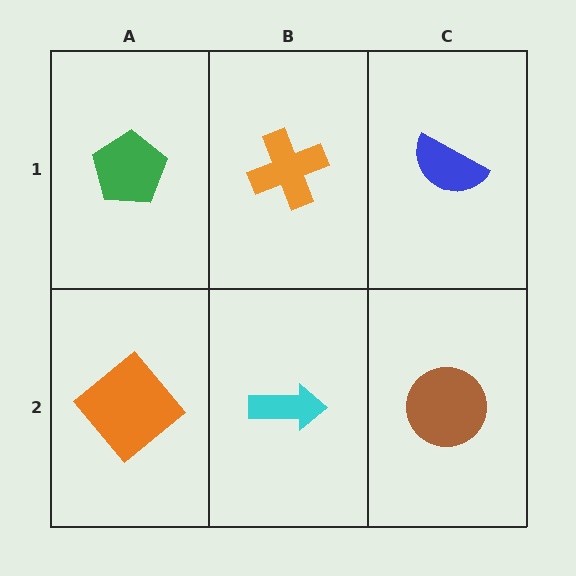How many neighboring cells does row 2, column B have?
3.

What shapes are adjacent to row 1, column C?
A brown circle (row 2, column C), an orange cross (row 1, column B).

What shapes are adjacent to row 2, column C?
A blue semicircle (row 1, column C), a cyan arrow (row 2, column B).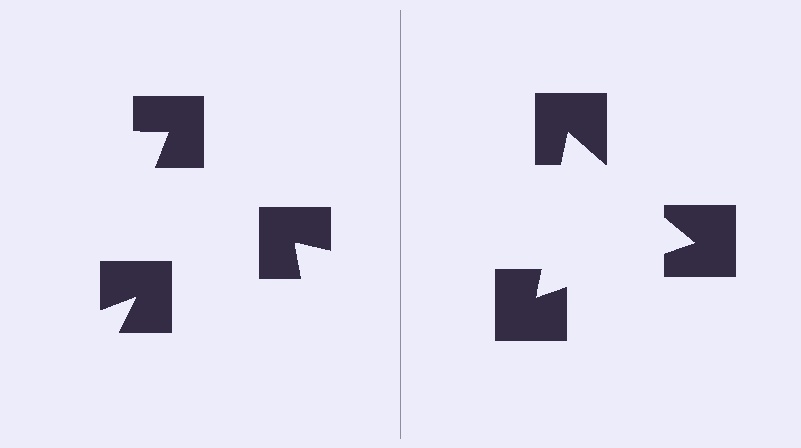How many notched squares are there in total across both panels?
6 — 3 on each side.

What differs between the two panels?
The notched squares are positioned identically on both sides; only the wedge orientations differ. On the right they align to a triangle; on the left they are misaligned.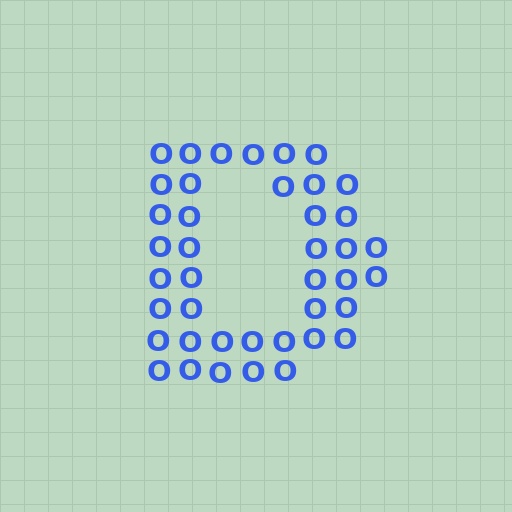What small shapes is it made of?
It is made of small letter O's.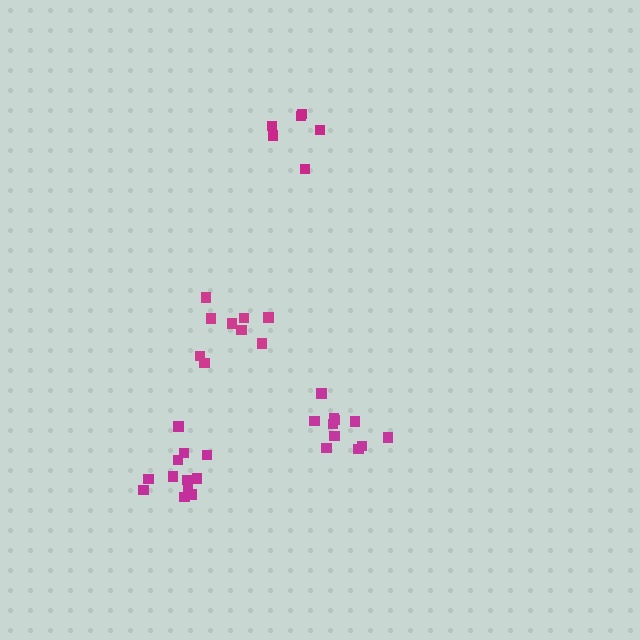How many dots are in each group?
Group 1: 9 dots, Group 2: 11 dots, Group 3: 12 dots, Group 4: 6 dots (38 total).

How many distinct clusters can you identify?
There are 4 distinct clusters.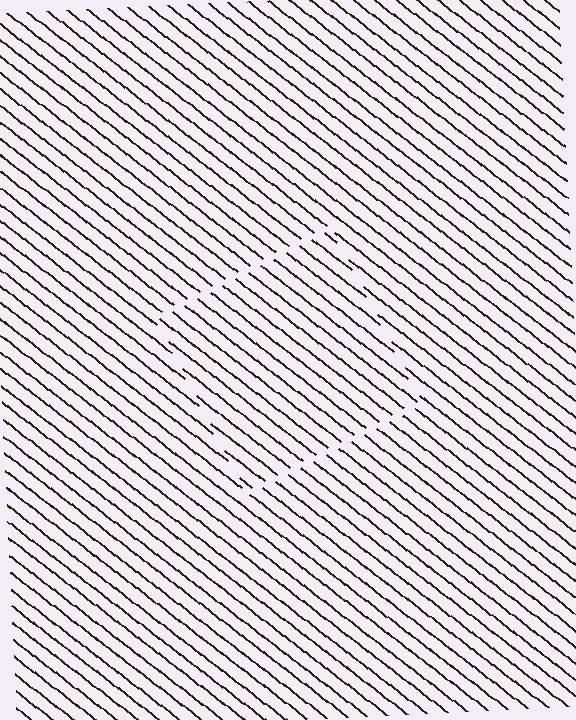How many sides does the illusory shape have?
4 sides — the line-ends trace a square.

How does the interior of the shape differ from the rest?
The interior of the shape contains the same grating, shifted by half a period — the contour is defined by the phase discontinuity where line-ends from the inner and outer gratings abut.